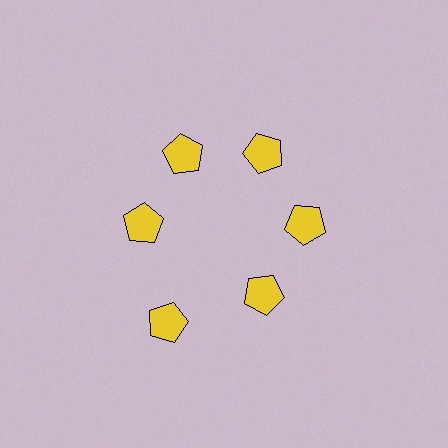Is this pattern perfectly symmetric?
No. The 6 yellow pentagons are arranged in a ring, but one element near the 7 o'clock position is pushed outward from the center, breaking the 6-fold rotational symmetry.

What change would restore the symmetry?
The symmetry would be restored by moving it inward, back onto the ring so that all 6 pentagons sit at equal angles and equal distance from the center.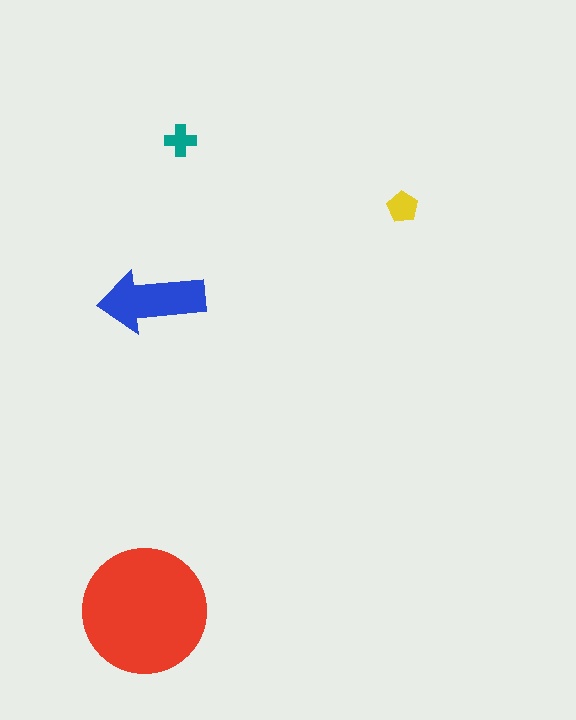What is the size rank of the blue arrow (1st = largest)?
2nd.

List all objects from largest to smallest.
The red circle, the blue arrow, the yellow pentagon, the teal cross.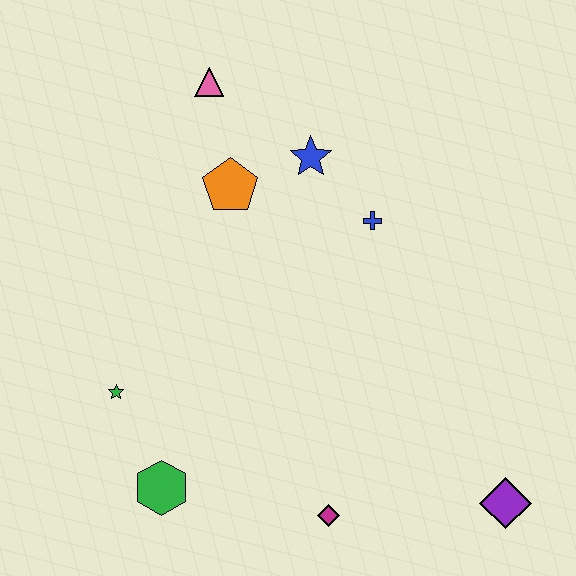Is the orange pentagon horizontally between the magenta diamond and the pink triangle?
Yes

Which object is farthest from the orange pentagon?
The purple diamond is farthest from the orange pentagon.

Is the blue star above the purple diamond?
Yes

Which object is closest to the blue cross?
The blue star is closest to the blue cross.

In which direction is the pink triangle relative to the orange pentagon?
The pink triangle is above the orange pentagon.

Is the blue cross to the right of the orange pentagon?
Yes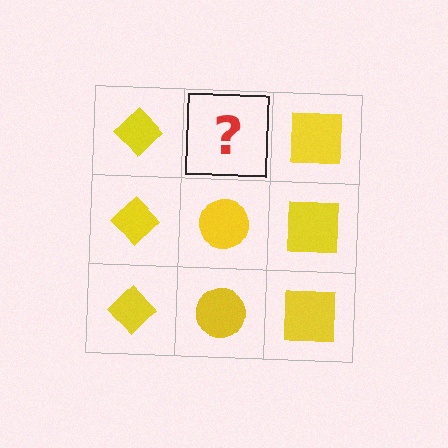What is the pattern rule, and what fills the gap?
The rule is that each column has a consistent shape. The gap should be filled with a yellow circle.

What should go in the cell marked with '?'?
The missing cell should contain a yellow circle.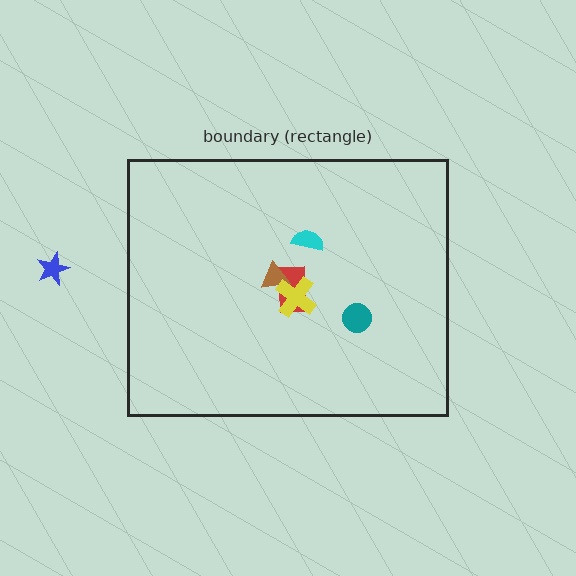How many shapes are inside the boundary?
5 inside, 1 outside.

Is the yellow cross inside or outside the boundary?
Inside.